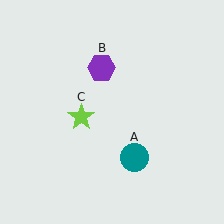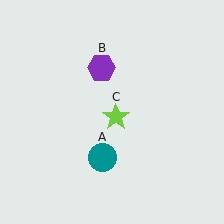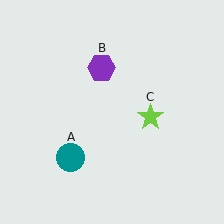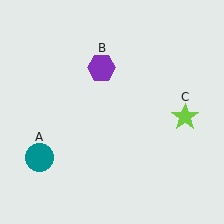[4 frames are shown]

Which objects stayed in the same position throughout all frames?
Purple hexagon (object B) remained stationary.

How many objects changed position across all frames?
2 objects changed position: teal circle (object A), lime star (object C).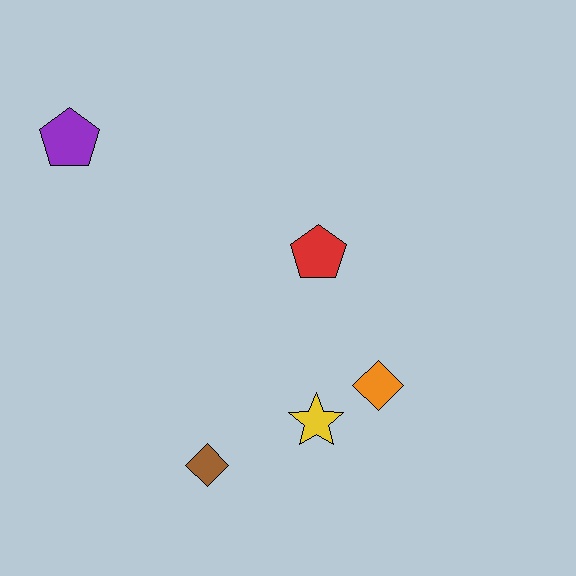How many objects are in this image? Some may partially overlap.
There are 5 objects.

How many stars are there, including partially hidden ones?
There is 1 star.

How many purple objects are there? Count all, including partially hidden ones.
There is 1 purple object.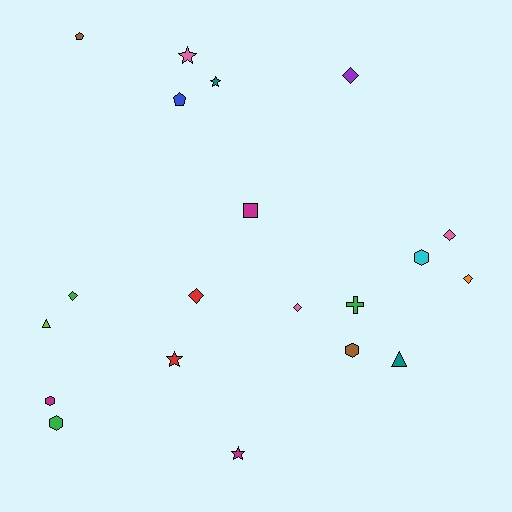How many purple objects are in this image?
There is 1 purple object.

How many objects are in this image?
There are 20 objects.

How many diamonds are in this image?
There are 6 diamonds.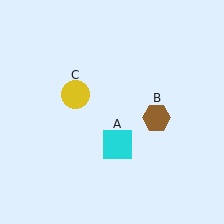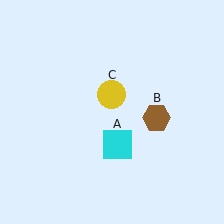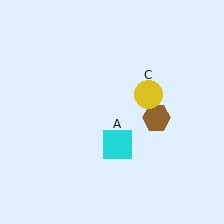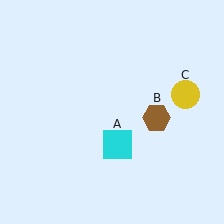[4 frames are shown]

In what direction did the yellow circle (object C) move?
The yellow circle (object C) moved right.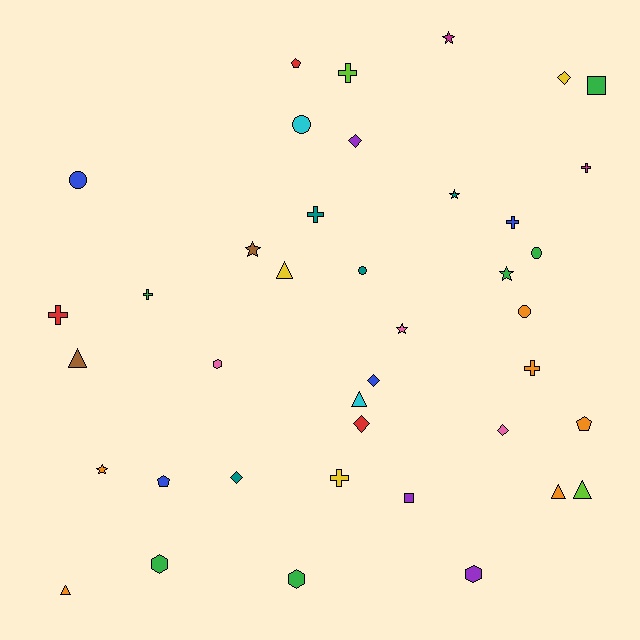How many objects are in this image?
There are 40 objects.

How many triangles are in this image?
There are 6 triangles.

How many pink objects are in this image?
There are 3 pink objects.